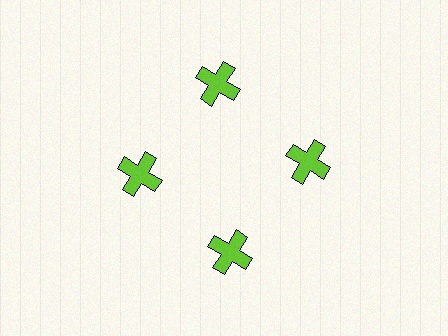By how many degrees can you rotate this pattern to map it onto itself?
The pattern maps onto itself every 90 degrees of rotation.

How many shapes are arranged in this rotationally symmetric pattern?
There are 4 shapes, arranged in 4 groups of 1.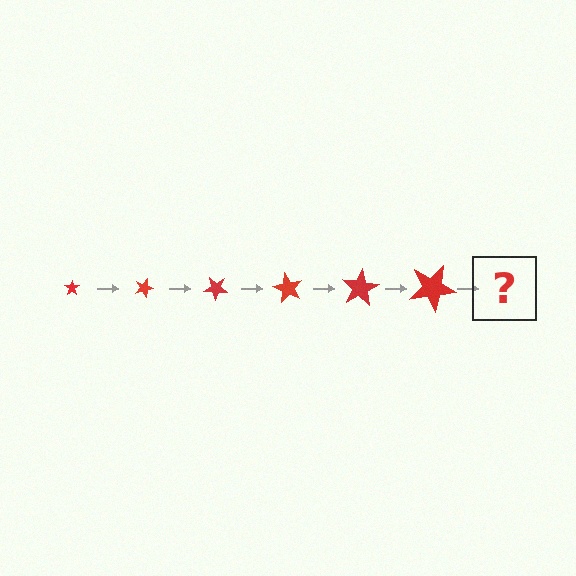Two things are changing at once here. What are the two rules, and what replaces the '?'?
The two rules are that the star grows larger each step and it rotates 20 degrees each step. The '?' should be a star, larger than the previous one and rotated 120 degrees from the start.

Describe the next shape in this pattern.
It should be a star, larger than the previous one and rotated 120 degrees from the start.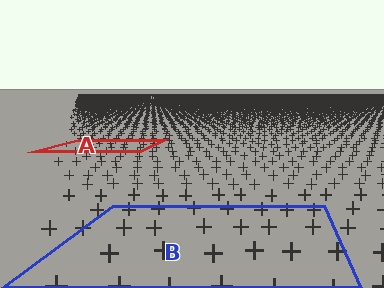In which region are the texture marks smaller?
The texture marks are smaller in region A, because it is farther away.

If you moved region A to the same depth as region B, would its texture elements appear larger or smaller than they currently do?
They would appear larger. At a closer depth, the same texture elements are projected at a bigger on-screen size.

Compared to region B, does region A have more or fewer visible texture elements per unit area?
Region A has more texture elements per unit area — they are packed more densely because it is farther away.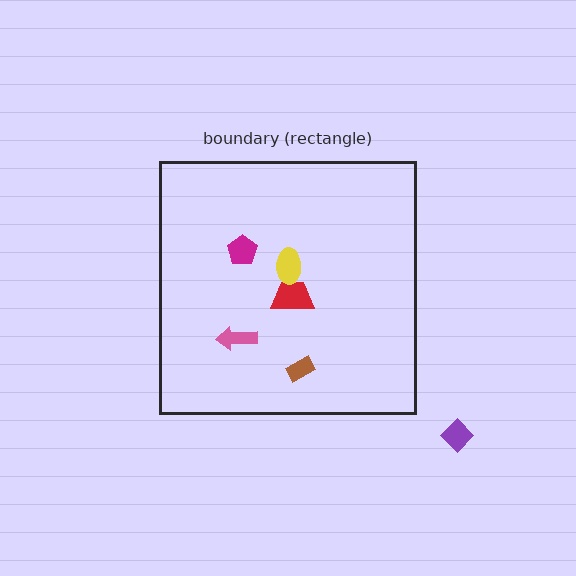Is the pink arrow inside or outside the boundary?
Inside.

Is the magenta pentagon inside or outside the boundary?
Inside.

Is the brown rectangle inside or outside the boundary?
Inside.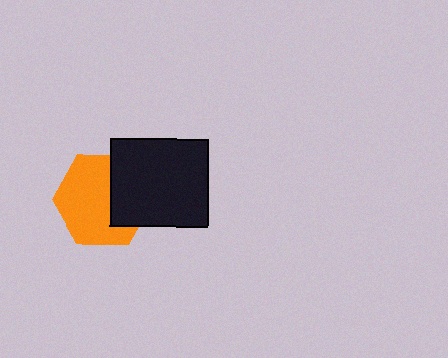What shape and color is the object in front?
The object in front is a black rectangle.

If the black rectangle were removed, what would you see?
You would see the complete orange hexagon.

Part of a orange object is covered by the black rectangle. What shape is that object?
It is a hexagon.